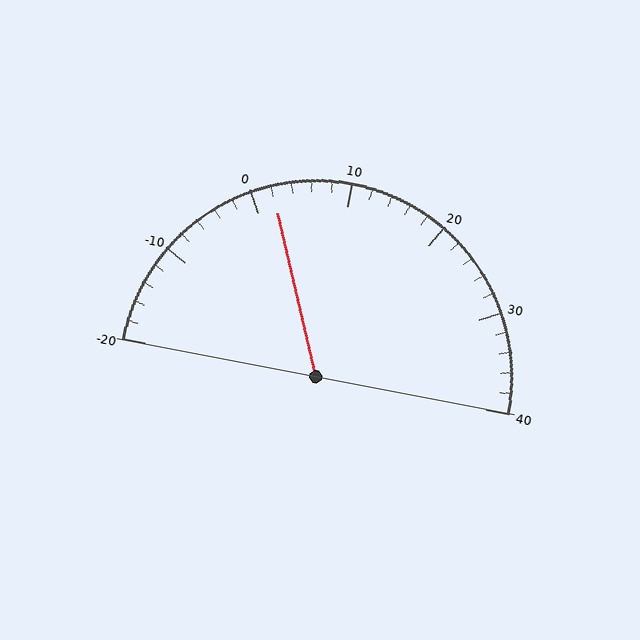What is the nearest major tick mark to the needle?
The nearest major tick mark is 0.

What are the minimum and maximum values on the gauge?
The gauge ranges from -20 to 40.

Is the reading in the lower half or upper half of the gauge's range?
The reading is in the lower half of the range (-20 to 40).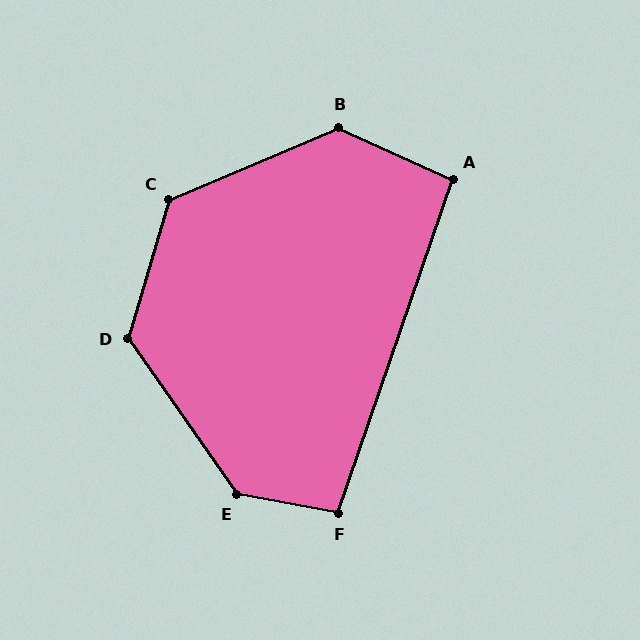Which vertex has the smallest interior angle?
A, at approximately 95 degrees.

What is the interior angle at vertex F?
Approximately 99 degrees (obtuse).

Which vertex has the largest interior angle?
E, at approximately 135 degrees.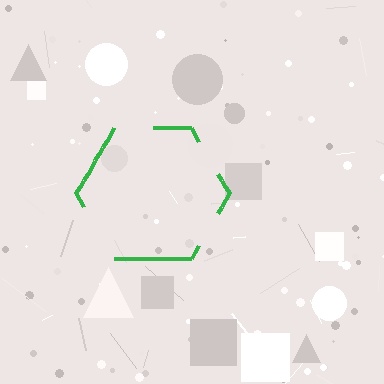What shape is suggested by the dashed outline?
The dashed outline suggests a hexagon.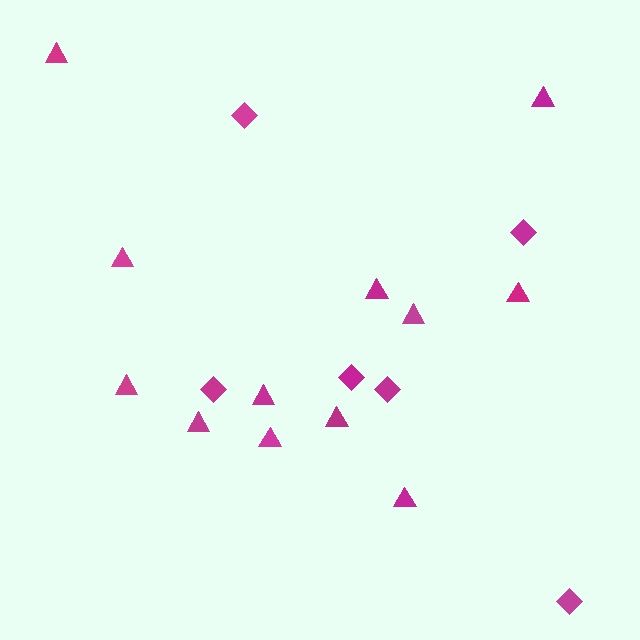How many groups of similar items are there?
There are 2 groups: one group of diamonds (6) and one group of triangles (12).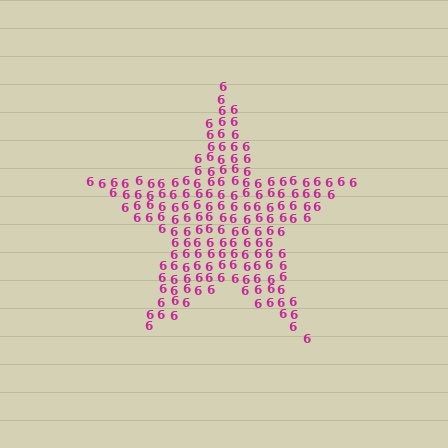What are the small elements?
The small elements are digit 6's.